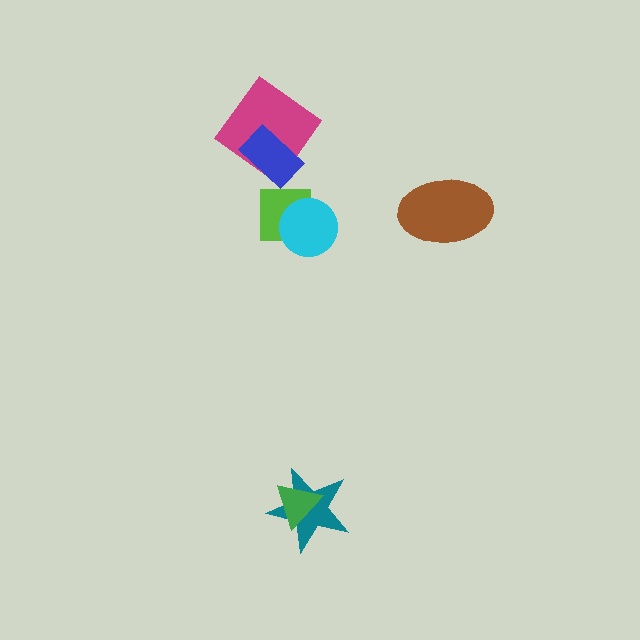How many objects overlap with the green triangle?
1 object overlaps with the green triangle.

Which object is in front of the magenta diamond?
The blue rectangle is in front of the magenta diamond.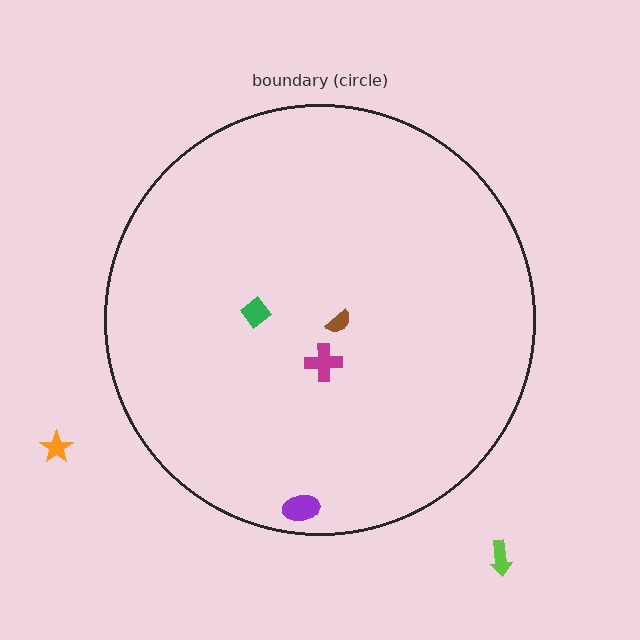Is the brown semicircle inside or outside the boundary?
Inside.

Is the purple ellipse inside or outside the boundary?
Inside.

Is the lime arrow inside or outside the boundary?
Outside.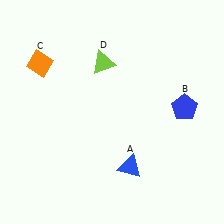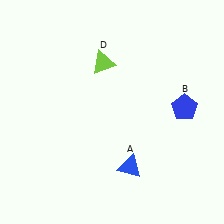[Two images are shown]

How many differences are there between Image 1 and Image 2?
There is 1 difference between the two images.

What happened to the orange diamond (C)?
The orange diamond (C) was removed in Image 2. It was in the top-left area of Image 1.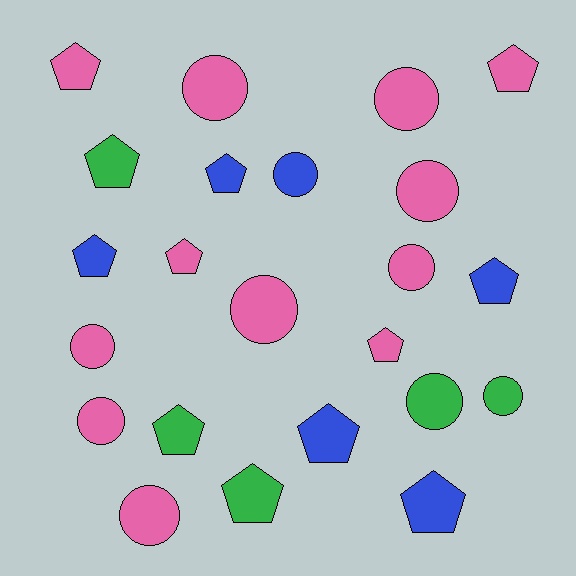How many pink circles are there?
There are 8 pink circles.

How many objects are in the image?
There are 23 objects.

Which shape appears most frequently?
Pentagon, with 12 objects.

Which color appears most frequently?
Pink, with 12 objects.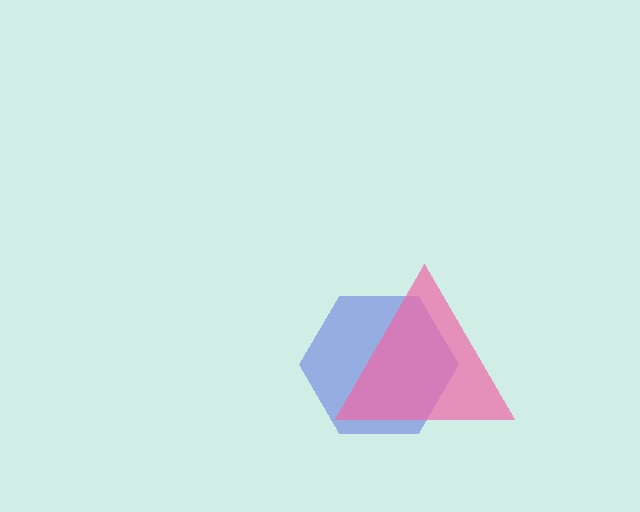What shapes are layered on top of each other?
The layered shapes are: a blue hexagon, a pink triangle.